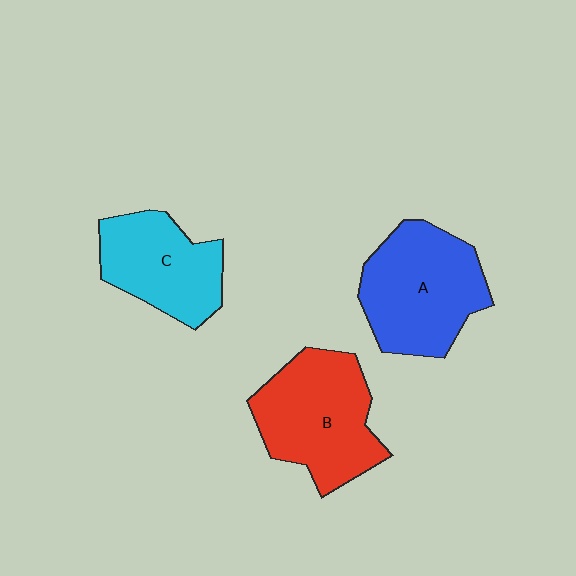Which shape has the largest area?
Shape A (blue).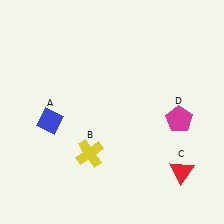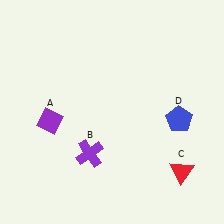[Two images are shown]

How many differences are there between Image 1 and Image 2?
There are 3 differences between the two images.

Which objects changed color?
A changed from blue to purple. B changed from yellow to purple. D changed from magenta to blue.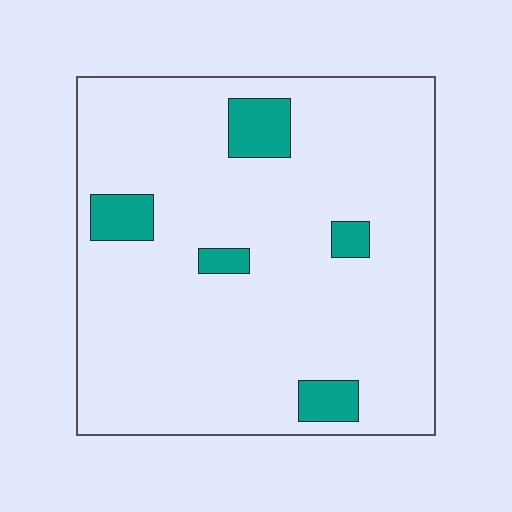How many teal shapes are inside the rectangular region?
5.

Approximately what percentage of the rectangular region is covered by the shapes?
Approximately 10%.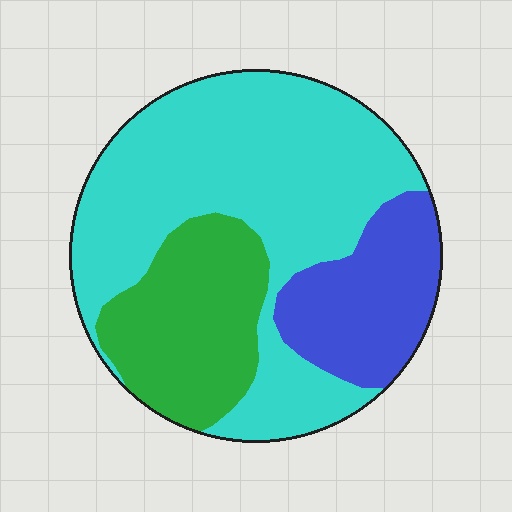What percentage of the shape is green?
Green covers around 25% of the shape.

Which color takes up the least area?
Blue, at roughly 20%.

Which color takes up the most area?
Cyan, at roughly 55%.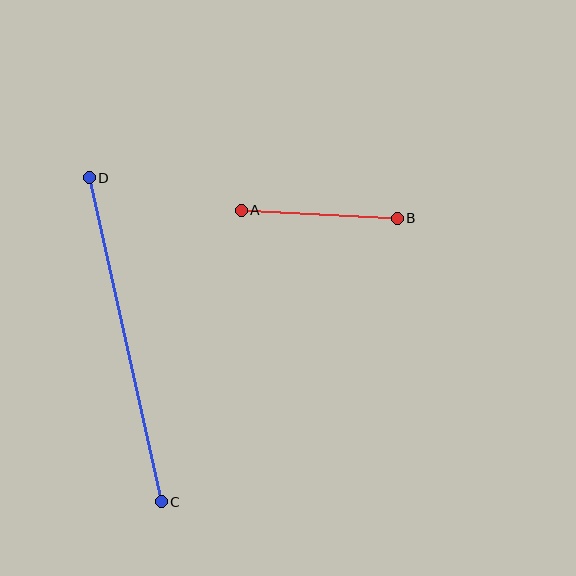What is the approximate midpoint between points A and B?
The midpoint is at approximately (319, 214) pixels.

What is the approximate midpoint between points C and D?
The midpoint is at approximately (125, 340) pixels.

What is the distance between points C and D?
The distance is approximately 332 pixels.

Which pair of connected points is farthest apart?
Points C and D are farthest apart.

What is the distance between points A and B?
The distance is approximately 157 pixels.